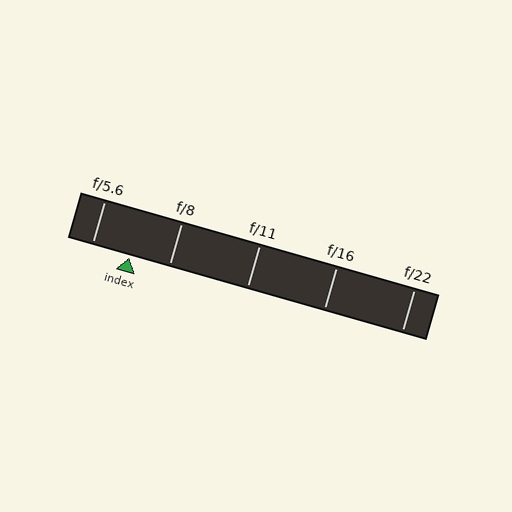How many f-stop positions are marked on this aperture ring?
There are 5 f-stop positions marked.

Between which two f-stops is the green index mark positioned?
The index mark is between f/5.6 and f/8.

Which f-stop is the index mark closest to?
The index mark is closest to f/5.6.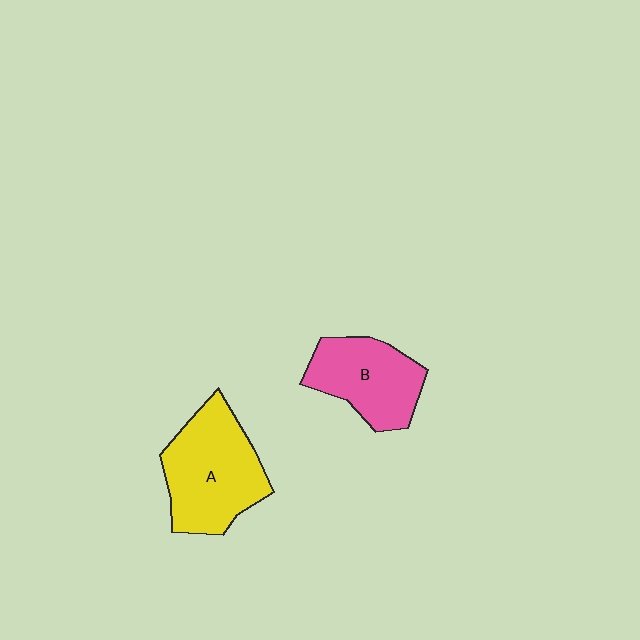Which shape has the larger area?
Shape A (yellow).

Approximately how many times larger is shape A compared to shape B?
Approximately 1.3 times.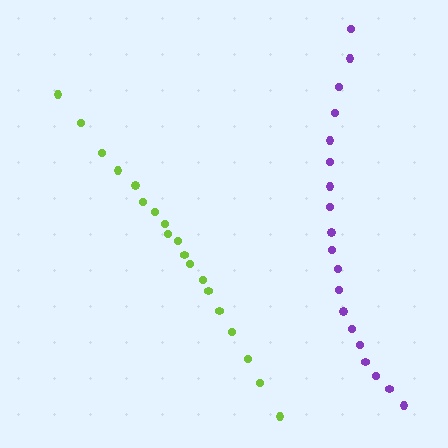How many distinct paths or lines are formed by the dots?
There are 2 distinct paths.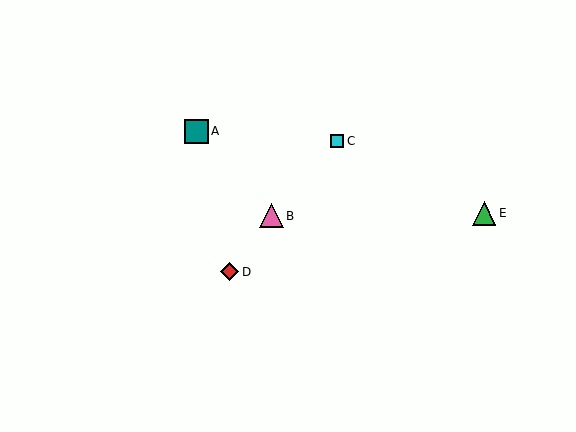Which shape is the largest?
The teal square (labeled A) is the largest.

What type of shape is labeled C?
Shape C is a cyan square.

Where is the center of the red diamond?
The center of the red diamond is at (229, 272).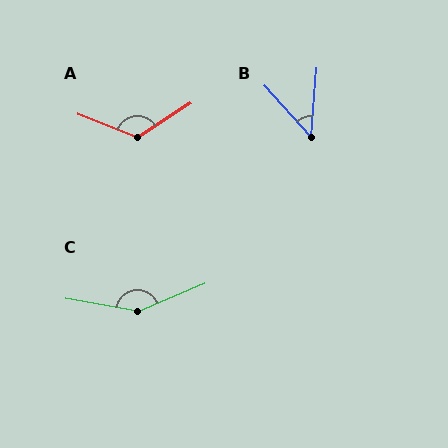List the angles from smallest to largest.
B (47°), A (126°), C (147°).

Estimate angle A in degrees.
Approximately 126 degrees.